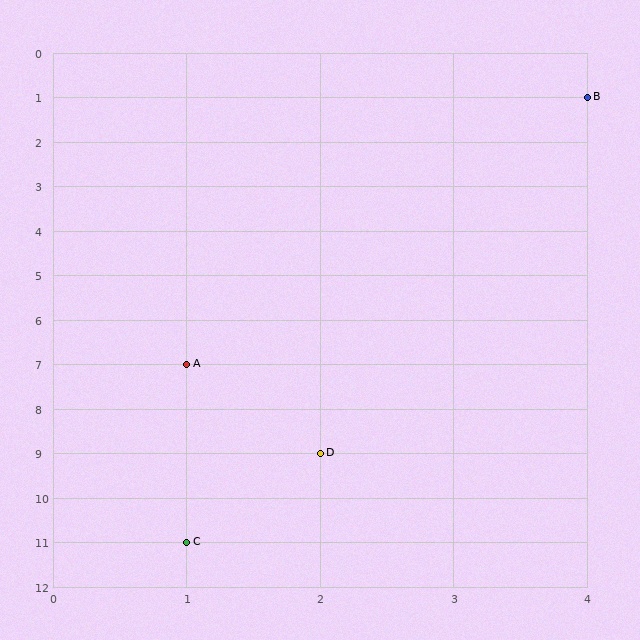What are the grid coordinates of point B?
Point B is at grid coordinates (4, 1).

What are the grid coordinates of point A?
Point A is at grid coordinates (1, 7).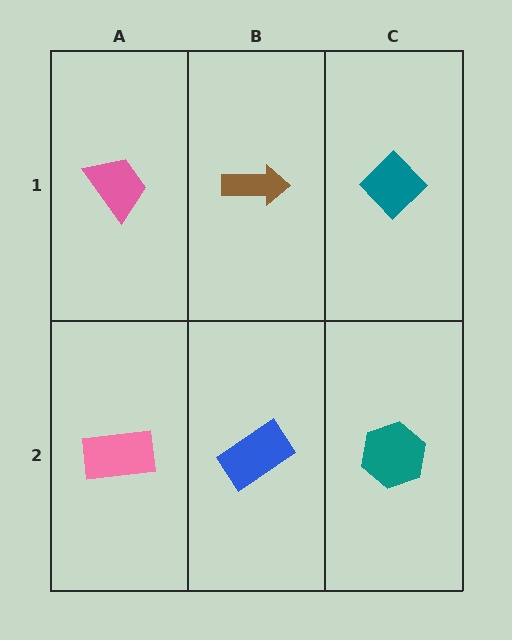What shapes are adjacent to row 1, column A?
A pink rectangle (row 2, column A), a brown arrow (row 1, column B).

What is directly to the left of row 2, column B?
A pink rectangle.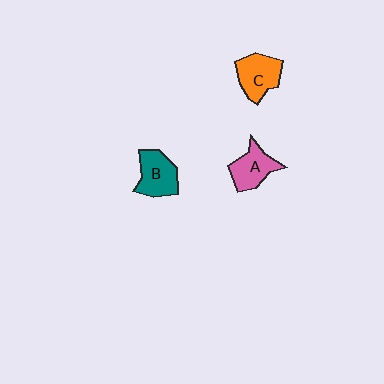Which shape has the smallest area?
Shape A (pink).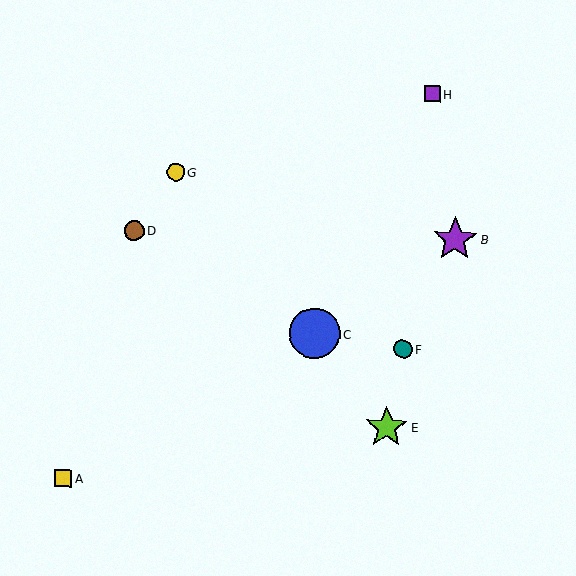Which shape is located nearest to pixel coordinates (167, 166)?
The yellow circle (labeled G) at (176, 172) is nearest to that location.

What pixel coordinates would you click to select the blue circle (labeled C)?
Click at (315, 333) to select the blue circle C.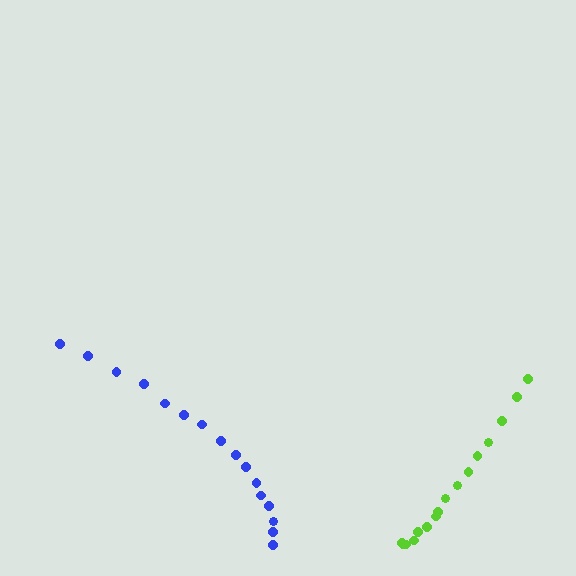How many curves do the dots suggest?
There are 2 distinct paths.